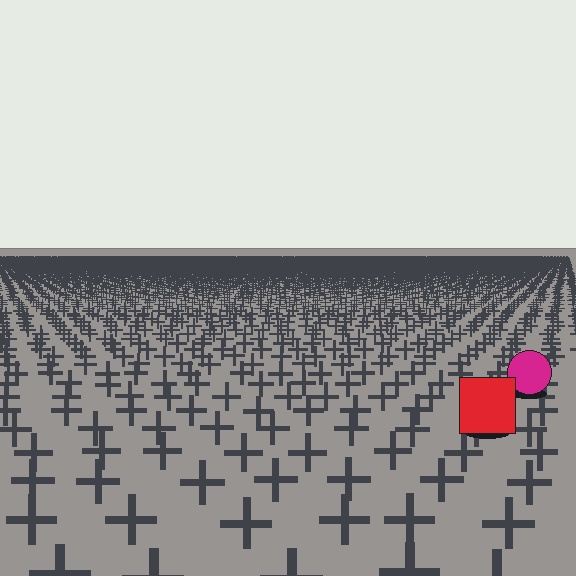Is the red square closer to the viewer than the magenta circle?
Yes. The red square is closer — you can tell from the texture gradient: the ground texture is coarser near it.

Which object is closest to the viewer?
The red square is closest. The texture marks near it are larger and more spread out.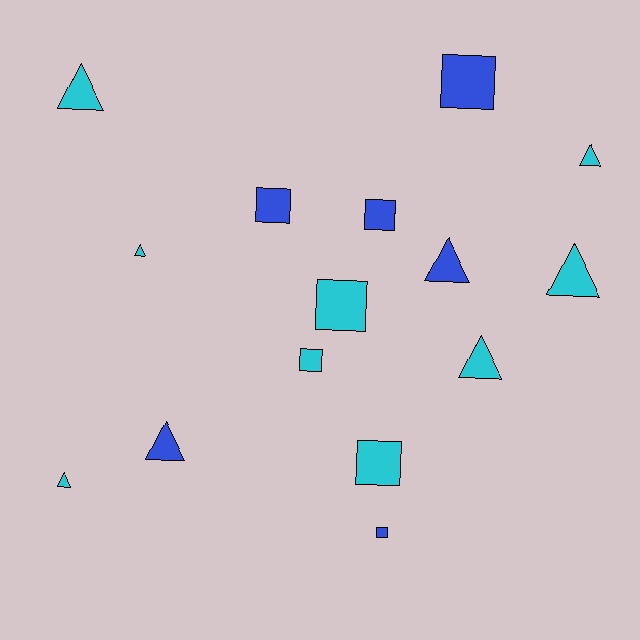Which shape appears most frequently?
Triangle, with 8 objects.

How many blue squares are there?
There are 4 blue squares.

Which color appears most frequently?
Cyan, with 9 objects.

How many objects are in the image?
There are 15 objects.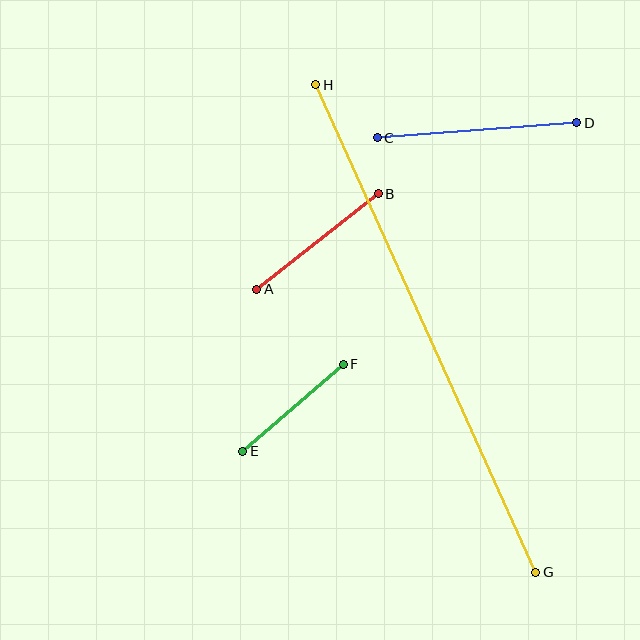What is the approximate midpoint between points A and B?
The midpoint is at approximately (317, 241) pixels.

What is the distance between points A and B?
The distance is approximately 155 pixels.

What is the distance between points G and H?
The distance is approximately 535 pixels.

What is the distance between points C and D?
The distance is approximately 200 pixels.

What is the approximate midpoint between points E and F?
The midpoint is at approximately (293, 408) pixels.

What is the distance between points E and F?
The distance is approximately 133 pixels.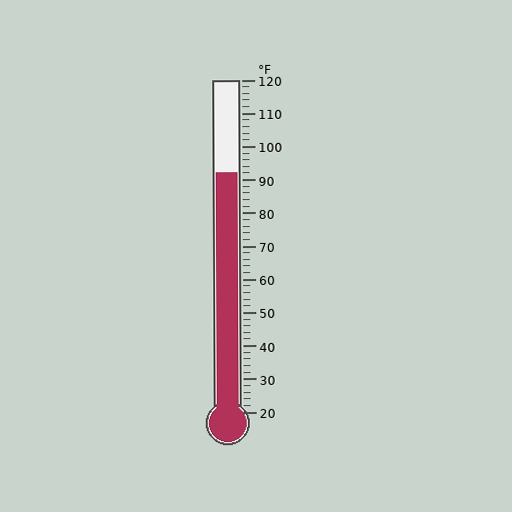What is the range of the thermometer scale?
The thermometer scale ranges from 20°F to 120°F.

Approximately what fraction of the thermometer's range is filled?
The thermometer is filled to approximately 70% of its range.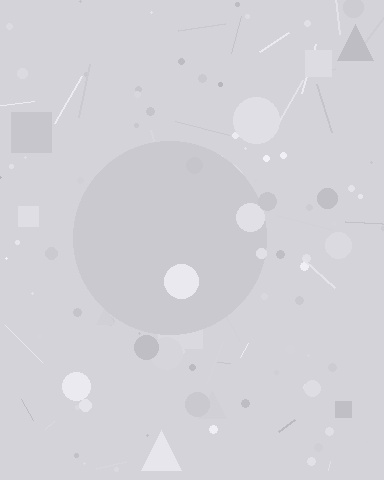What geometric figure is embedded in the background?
A circle is embedded in the background.